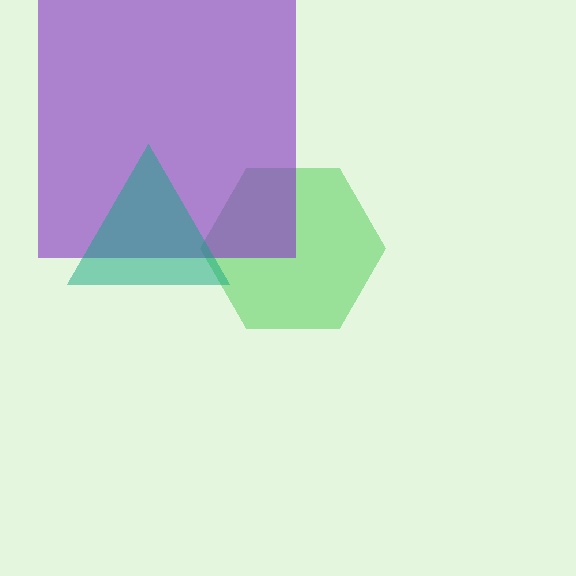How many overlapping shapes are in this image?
There are 3 overlapping shapes in the image.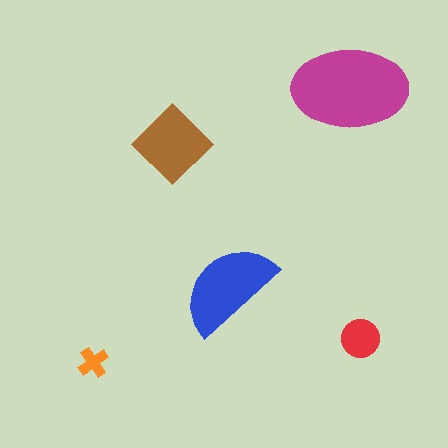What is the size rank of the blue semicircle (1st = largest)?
2nd.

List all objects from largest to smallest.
The magenta ellipse, the blue semicircle, the brown diamond, the red circle, the orange cross.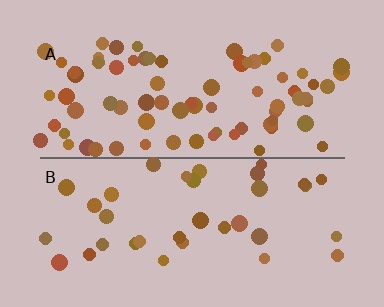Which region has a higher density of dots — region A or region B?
A (the top).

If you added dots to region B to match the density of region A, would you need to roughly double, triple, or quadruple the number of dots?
Approximately double.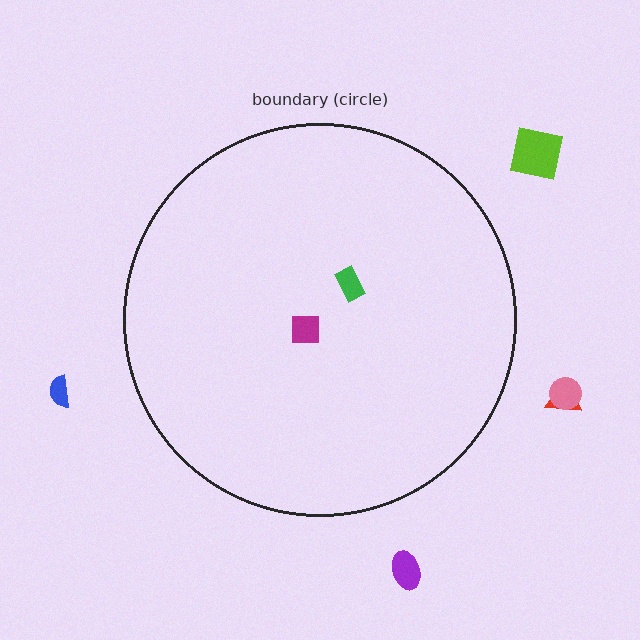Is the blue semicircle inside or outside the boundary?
Outside.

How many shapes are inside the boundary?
2 inside, 5 outside.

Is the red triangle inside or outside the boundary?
Outside.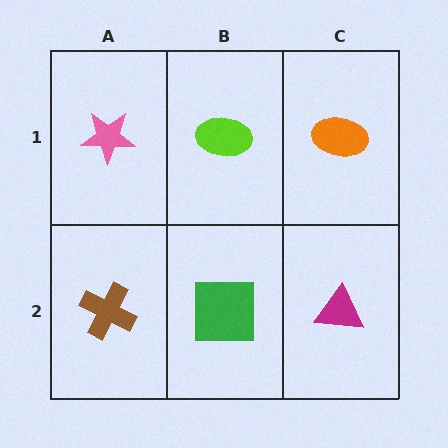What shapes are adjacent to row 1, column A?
A brown cross (row 2, column A), a lime ellipse (row 1, column B).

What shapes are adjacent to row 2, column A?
A pink star (row 1, column A), a green square (row 2, column B).